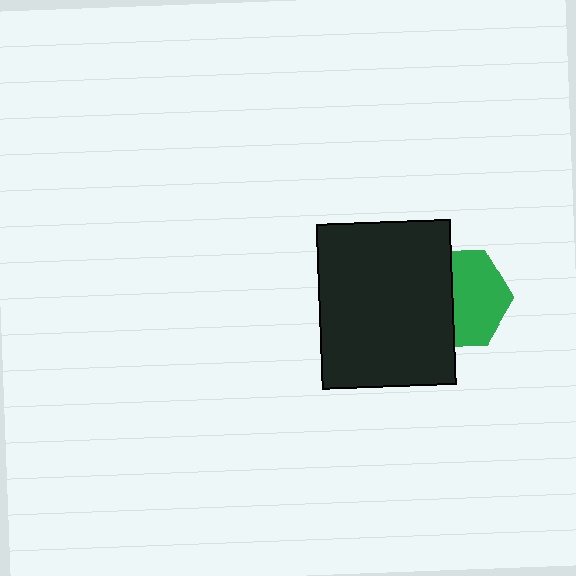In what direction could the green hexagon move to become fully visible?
The green hexagon could move right. That would shift it out from behind the black rectangle entirely.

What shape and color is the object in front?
The object in front is a black rectangle.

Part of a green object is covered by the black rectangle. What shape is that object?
It is a hexagon.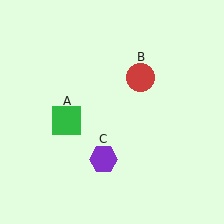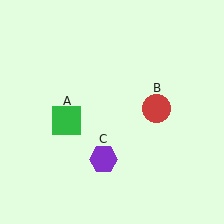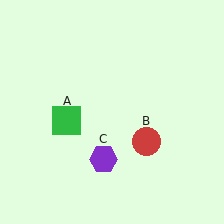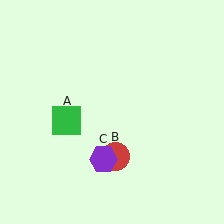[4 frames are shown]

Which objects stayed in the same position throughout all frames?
Green square (object A) and purple hexagon (object C) remained stationary.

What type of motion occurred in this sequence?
The red circle (object B) rotated clockwise around the center of the scene.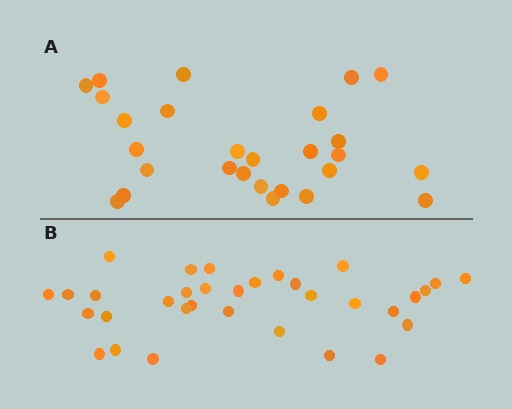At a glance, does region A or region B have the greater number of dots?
Region B (the bottom region) has more dots.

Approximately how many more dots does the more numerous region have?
Region B has about 6 more dots than region A.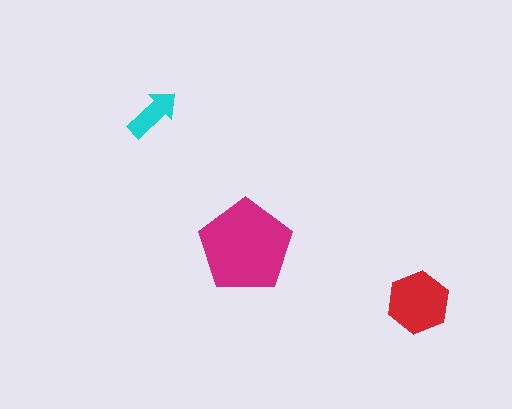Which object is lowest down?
The red hexagon is bottommost.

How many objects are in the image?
There are 3 objects in the image.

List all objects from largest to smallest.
The magenta pentagon, the red hexagon, the cyan arrow.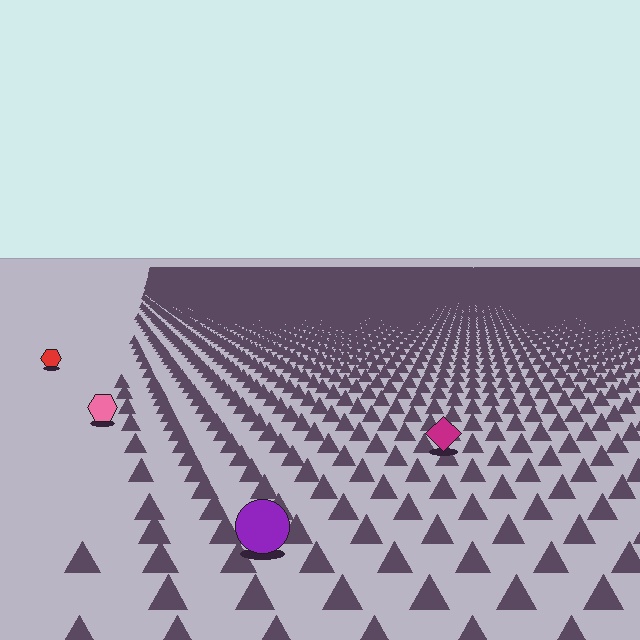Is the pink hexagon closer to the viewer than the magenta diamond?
No. The magenta diamond is closer — you can tell from the texture gradient: the ground texture is coarser near it.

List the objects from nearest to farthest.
From nearest to farthest: the purple circle, the magenta diamond, the pink hexagon, the red hexagon.